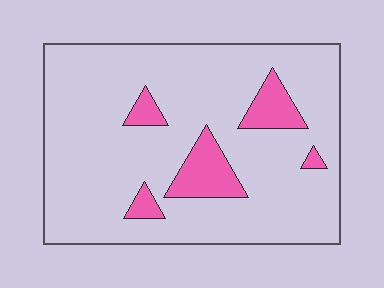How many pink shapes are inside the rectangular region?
5.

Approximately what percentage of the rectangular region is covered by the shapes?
Approximately 15%.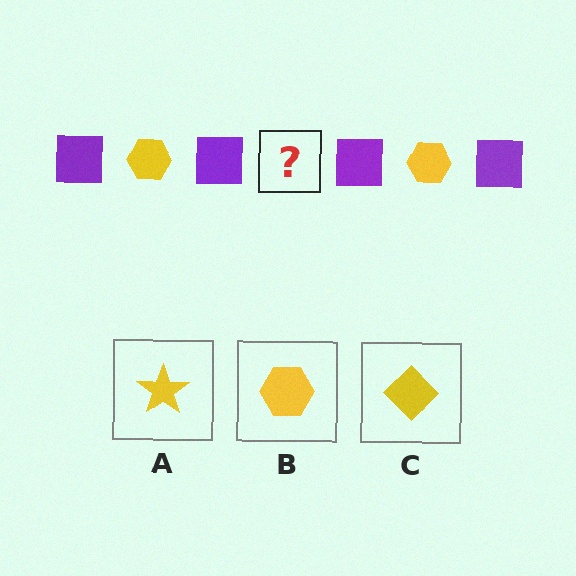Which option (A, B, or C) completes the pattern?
B.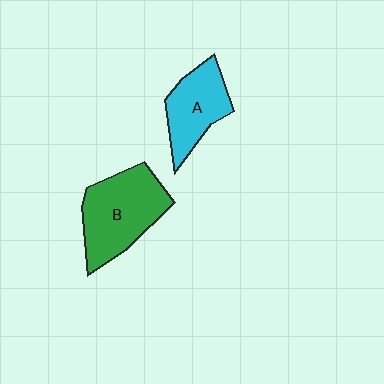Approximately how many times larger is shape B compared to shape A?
Approximately 1.4 times.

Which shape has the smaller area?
Shape A (cyan).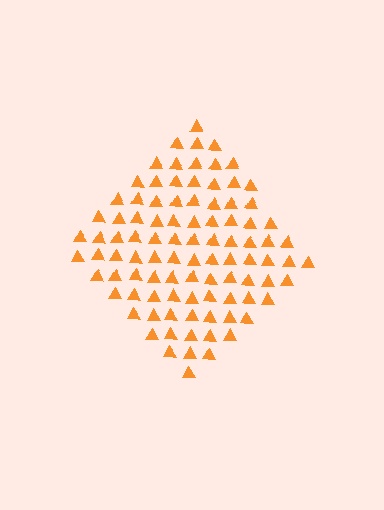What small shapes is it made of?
It is made of small triangles.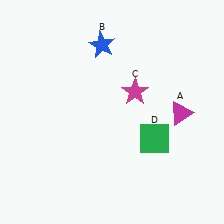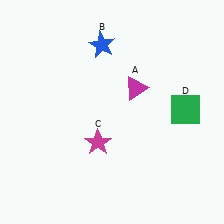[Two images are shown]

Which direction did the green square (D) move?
The green square (D) moved right.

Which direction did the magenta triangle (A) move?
The magenta triangle (A) moved left.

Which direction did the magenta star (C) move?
The magenta star (C) moved down.